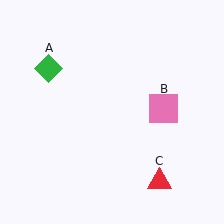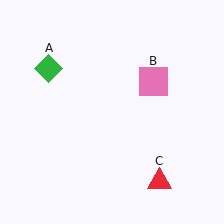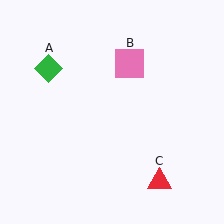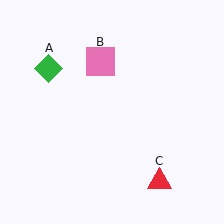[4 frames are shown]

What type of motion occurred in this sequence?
The pink square (object B) rotated counterclockwise around the center of the scene.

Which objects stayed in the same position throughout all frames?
Green diamond (object A) and red triangle (object C) remained stationary.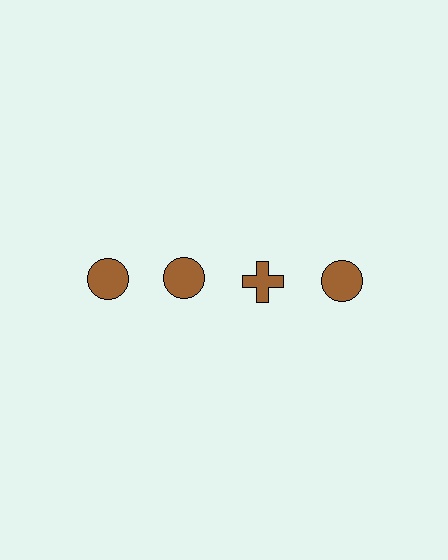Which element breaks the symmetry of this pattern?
The brown cross in the top row, center column breaks the symmetry. All other shapes are brown circles.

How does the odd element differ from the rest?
It has a different shape: cross instead of circle.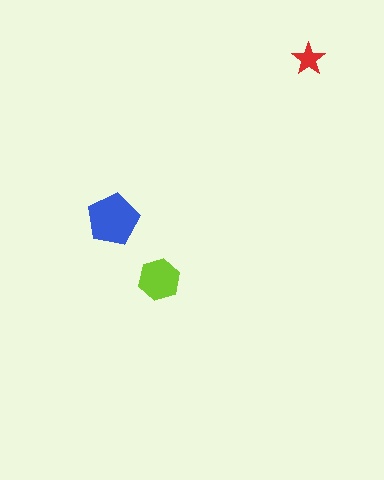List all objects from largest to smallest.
The blue pentagon, the lime hexagon, the red star.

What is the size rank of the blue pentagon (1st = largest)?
1st.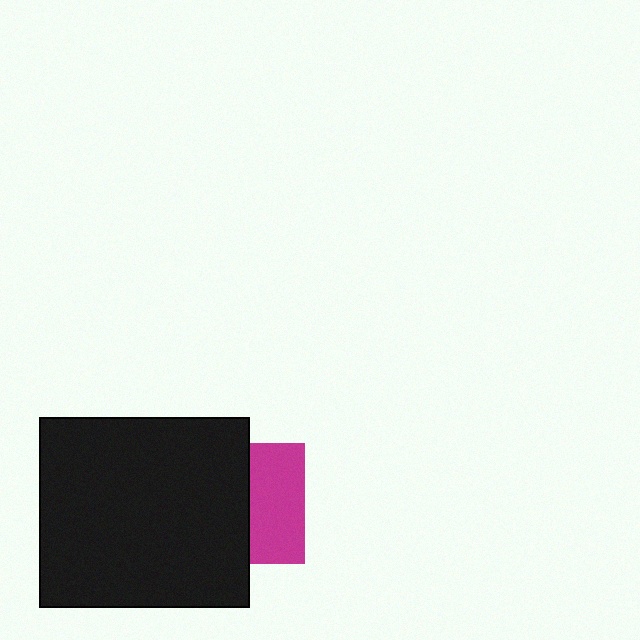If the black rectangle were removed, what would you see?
You would see the complete magenta square.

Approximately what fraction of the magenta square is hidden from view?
Roughly 54% of the magenta square is hidden behind the black rectangle.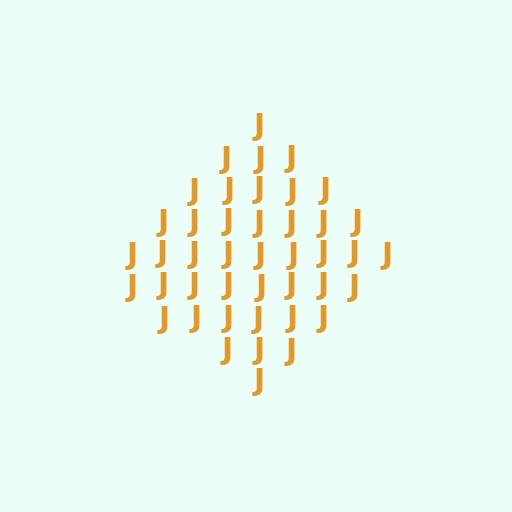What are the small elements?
The small elements are letter J's.